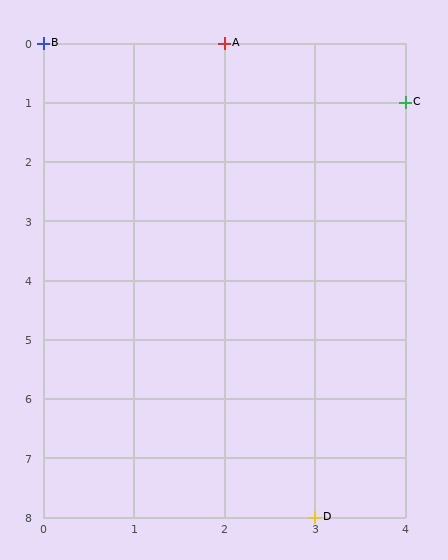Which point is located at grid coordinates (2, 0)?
Point A is at (2, 0).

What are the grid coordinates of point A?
Point A is at grid coordinates (2, 0).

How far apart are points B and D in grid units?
Points B and D are 3 columns and 8 rows apart (about 8.5 grid units diagonally).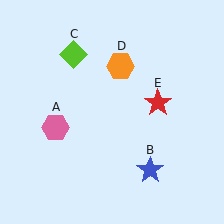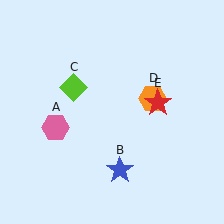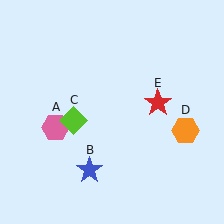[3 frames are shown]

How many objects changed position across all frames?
3 objects changed position: blue star (object B), lime diamond (object C), orange hexagon (object D).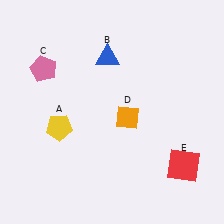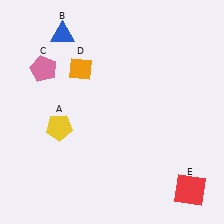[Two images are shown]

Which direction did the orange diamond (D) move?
The orange diamond (D) moved up.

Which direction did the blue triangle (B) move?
The blue triangle (B) moved left.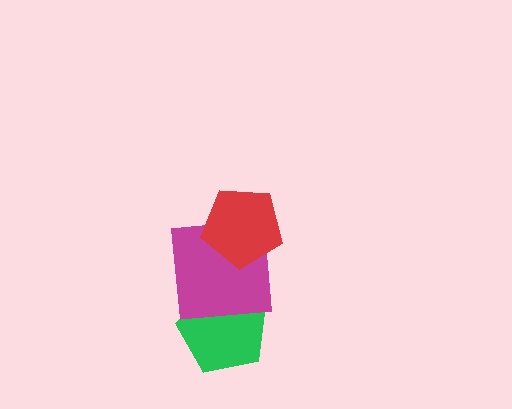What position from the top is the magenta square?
The magenta square is 2nd from the top.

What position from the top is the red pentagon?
The red pentagon is 1st from the top.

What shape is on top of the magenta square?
The red pentagon is on top of the magenta square.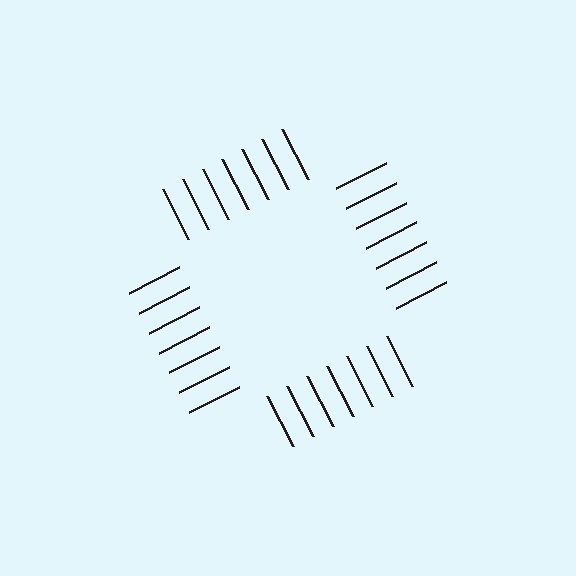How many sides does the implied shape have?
4 sides — the line-ends trace a square.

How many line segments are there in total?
28 — 7 along each of the 4 edges.